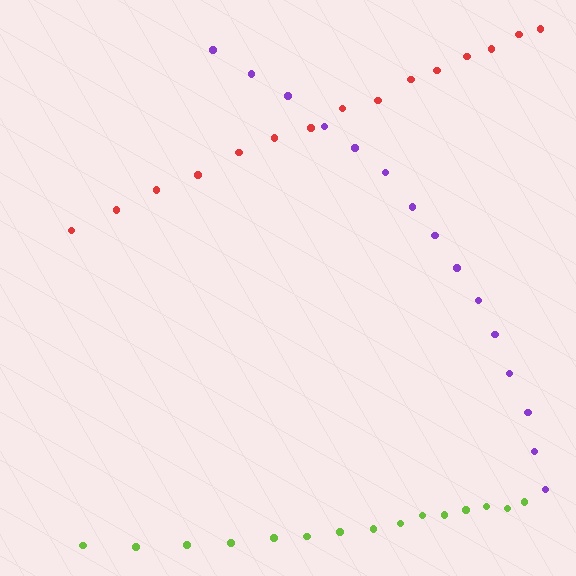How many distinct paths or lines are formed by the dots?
There are 3 distinct paths.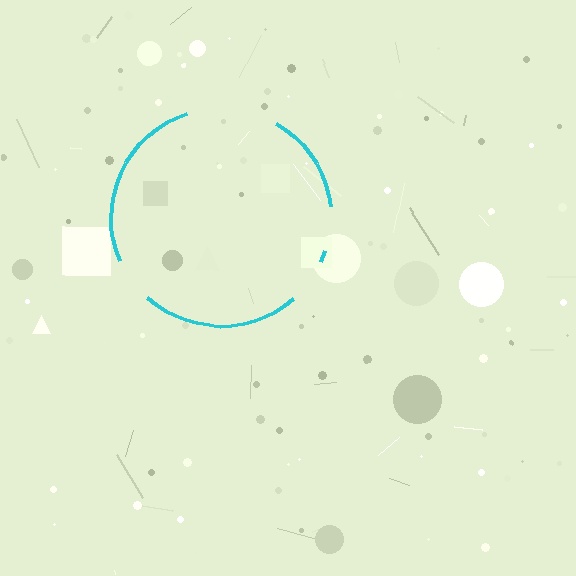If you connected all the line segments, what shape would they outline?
They would outline a circle.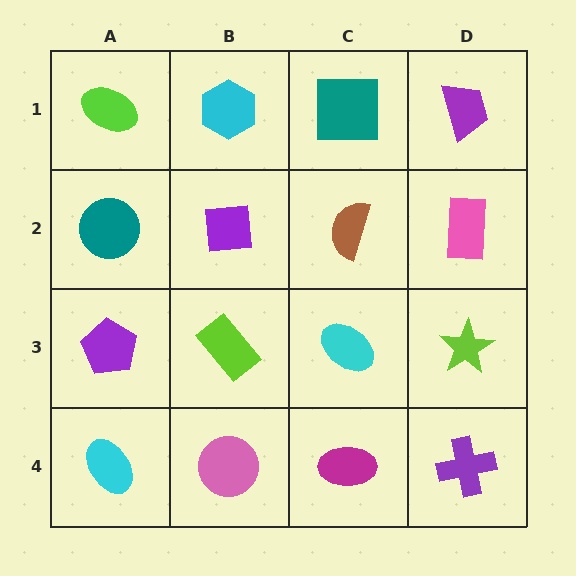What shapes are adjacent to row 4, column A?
A purple pentagon (row 3, column A), a pink circle (row 4, column B).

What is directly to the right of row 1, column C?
A purple trapezoid.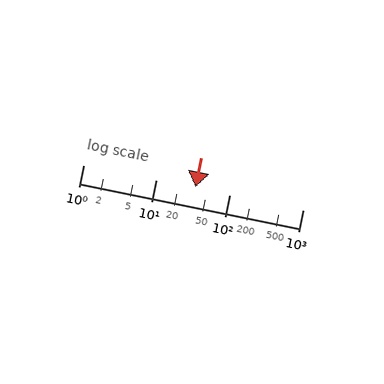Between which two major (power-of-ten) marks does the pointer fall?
The pointer is between 10 and 100.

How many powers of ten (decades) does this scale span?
The scale spans 3 decades, from 1 to 1000.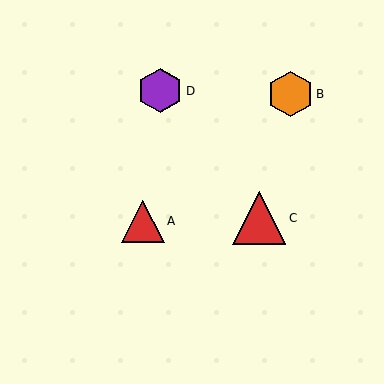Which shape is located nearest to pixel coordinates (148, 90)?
The purple hexagon (labeled D) at (160, 91) is nearest to that location.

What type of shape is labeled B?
Shape B is an orange hexagon.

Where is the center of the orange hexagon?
The center of the orange hexagon is at (291, 94).